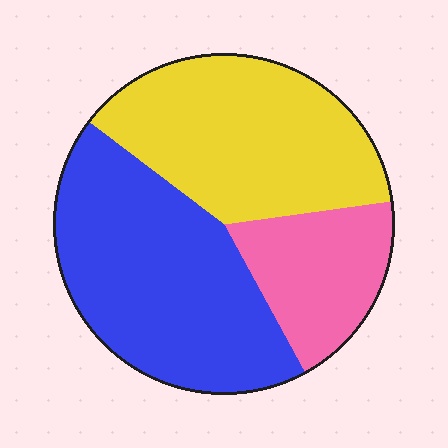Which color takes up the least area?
Pink, at roughly 20%.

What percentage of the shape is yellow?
Yellow takes up about three eighths (3/8) of the shape.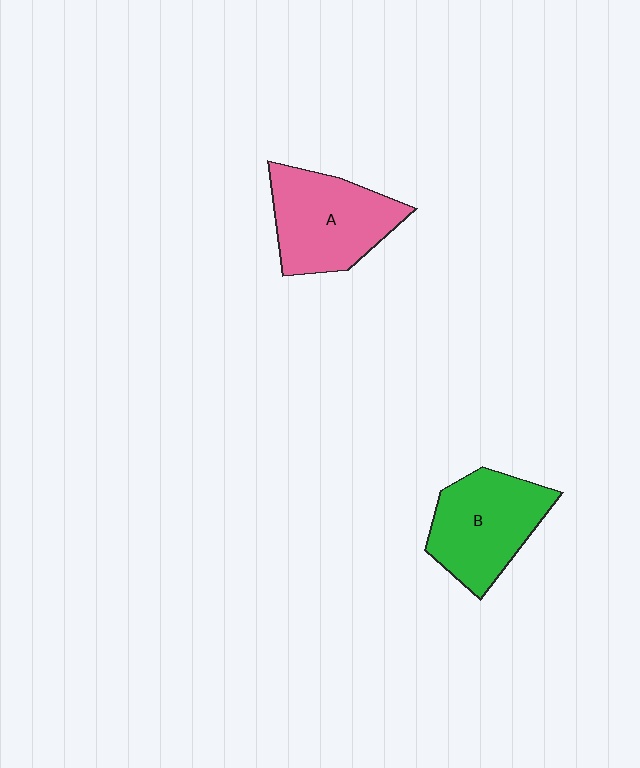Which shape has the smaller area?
Shape B (green).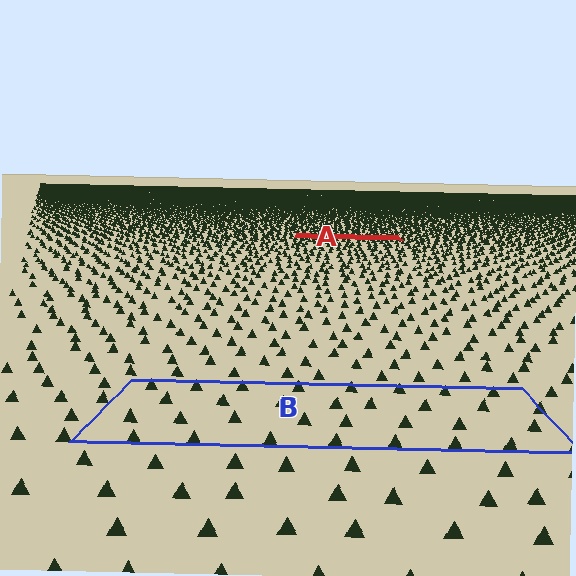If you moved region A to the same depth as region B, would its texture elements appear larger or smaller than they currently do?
They would appear larger. At a closer depth, the same texture elements are projected at a bigger on-screen size.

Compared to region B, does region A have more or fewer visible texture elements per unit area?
Region A has more texture elements per unit area — they are packed more densely because it is farther away.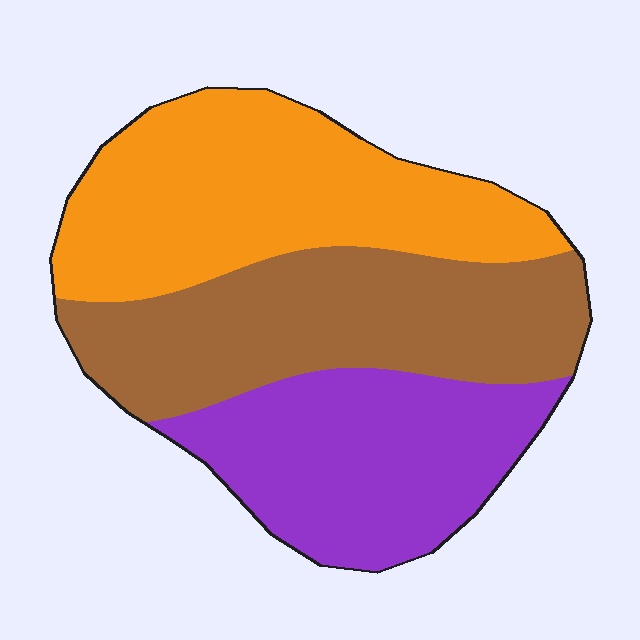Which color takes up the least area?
Purple, at roughly 30%.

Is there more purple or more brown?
Brown.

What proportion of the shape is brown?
Brown takes up about one third (1/3) of the shape.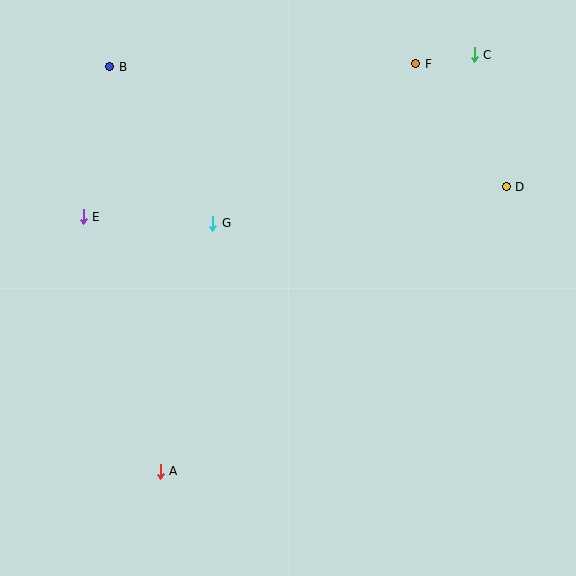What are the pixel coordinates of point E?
Point E is at (83, 217).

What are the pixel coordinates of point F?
Point F is at (416, 64).